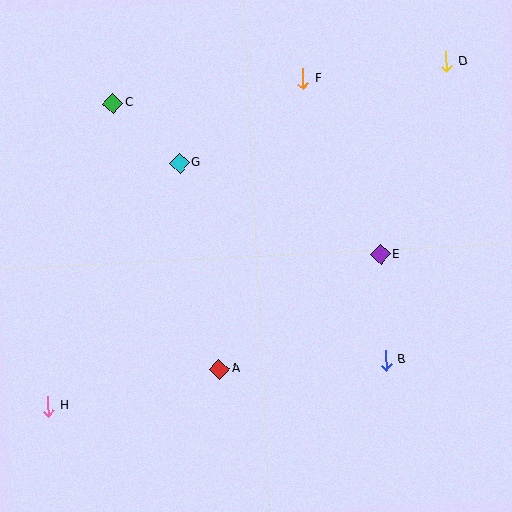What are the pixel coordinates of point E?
Point E is at (380, 254).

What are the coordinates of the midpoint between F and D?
The midpoint between F and D is at (374, 70).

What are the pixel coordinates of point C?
Point C is at (113, 103).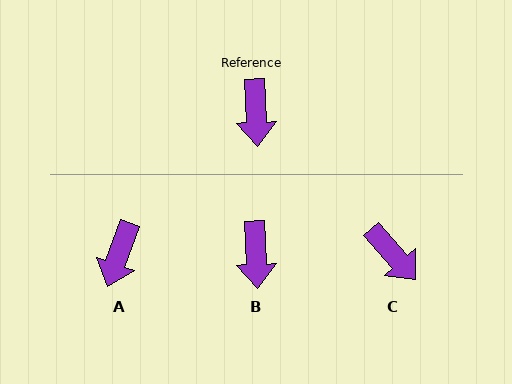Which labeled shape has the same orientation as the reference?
B.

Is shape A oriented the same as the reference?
No, it is off by about 22 degrees.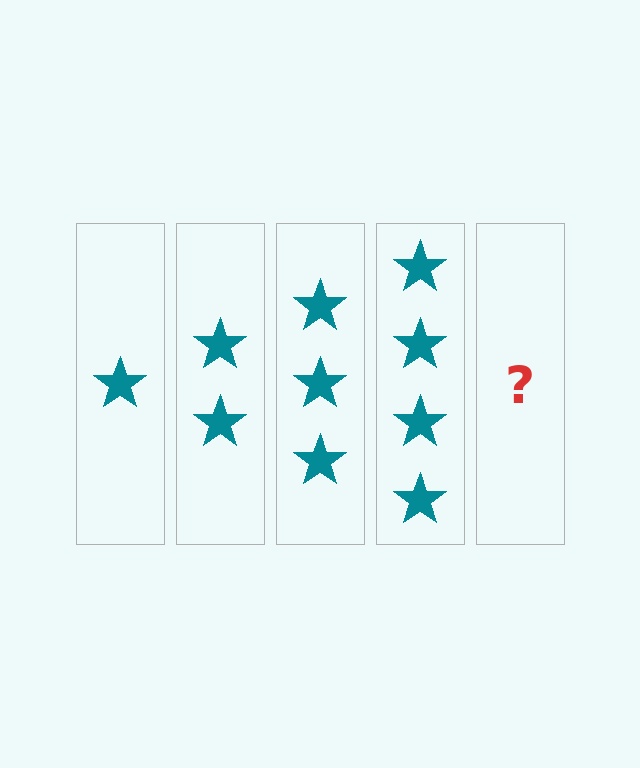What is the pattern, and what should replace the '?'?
The pattern is that each step adds one more star. The '?' should be 5 stars.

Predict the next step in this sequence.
The next step is 5 stars.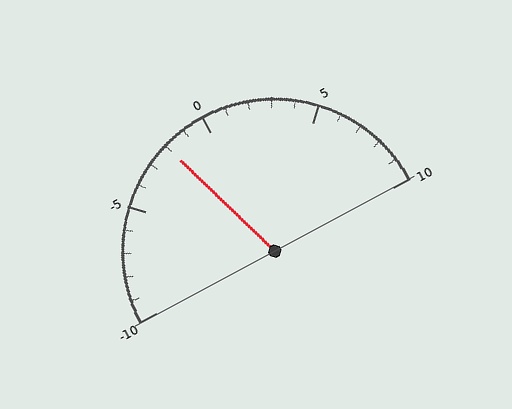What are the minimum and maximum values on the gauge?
The gauge ranges from -10 to 10.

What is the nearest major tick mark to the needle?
The nearest major tick mark is 0.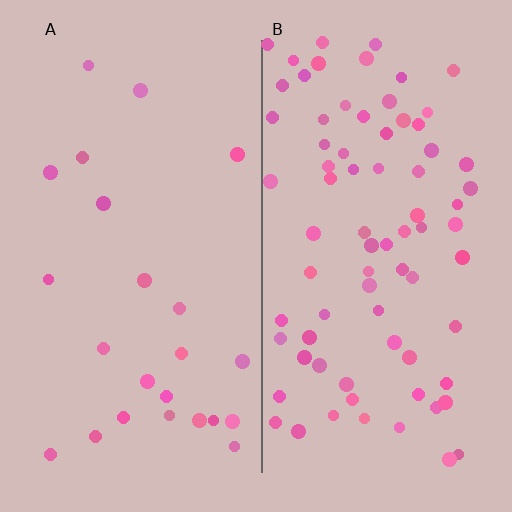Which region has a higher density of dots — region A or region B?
B (the right).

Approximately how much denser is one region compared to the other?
Approximately 3.3× — region B over region A.